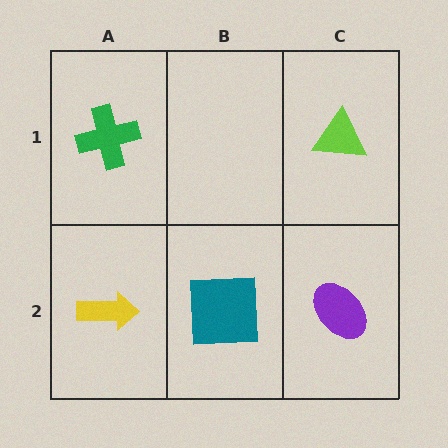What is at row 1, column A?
A green cross.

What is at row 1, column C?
A lime triangle.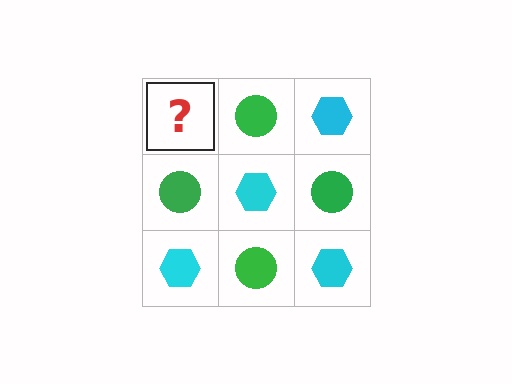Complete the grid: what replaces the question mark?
The question mark should be replaced with a cyan hexagon.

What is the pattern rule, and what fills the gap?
The rule is that it alternates cyan hexagon and green circle in a checkerboard pattern. The gap should be filled with a cyan hexagon.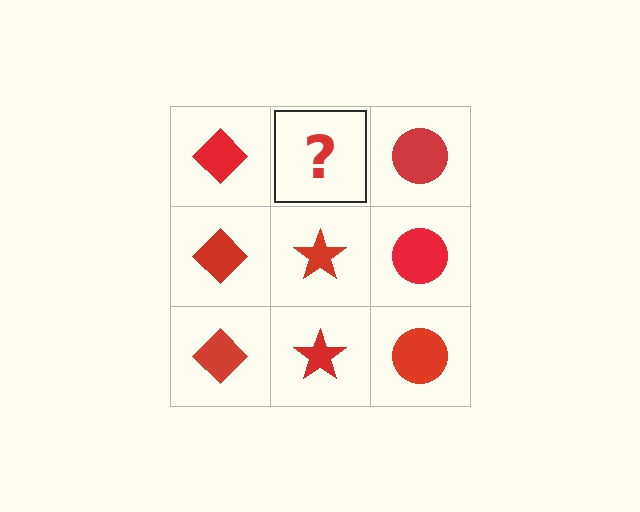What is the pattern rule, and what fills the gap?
The rule is that each column has a consistent shape. The gap should be filled with a red star.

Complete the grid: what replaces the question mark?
The question mark should be replaced with a red star.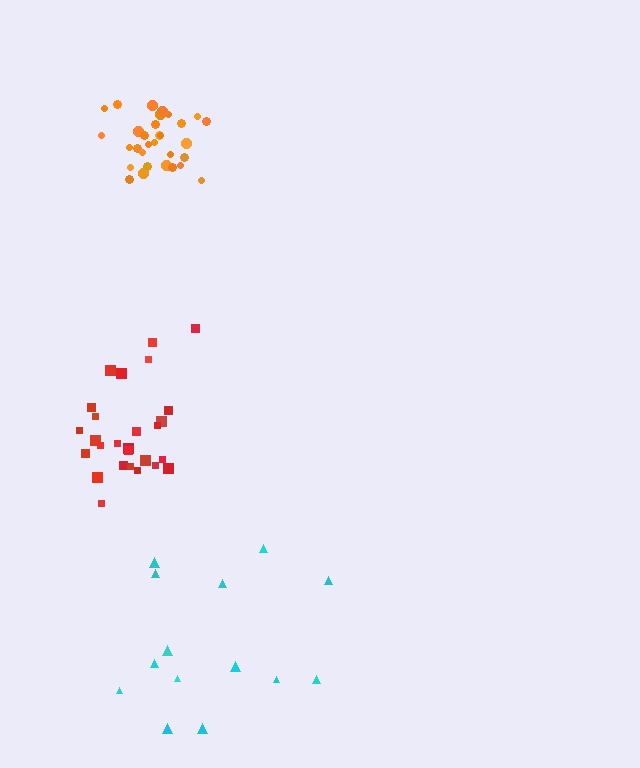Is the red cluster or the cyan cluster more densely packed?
Red.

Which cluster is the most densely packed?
Orange.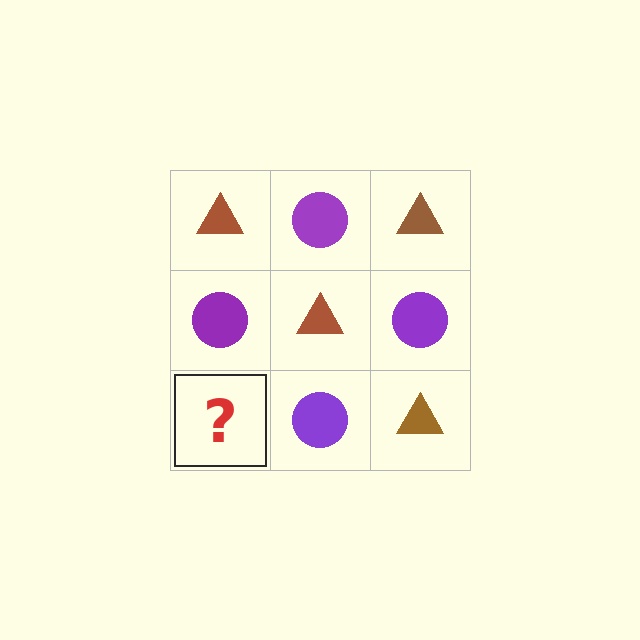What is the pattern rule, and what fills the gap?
The rule is that it alternates brown triangle and purple circle in a checkerboard pattern. The gap should be filled with a brown triangle.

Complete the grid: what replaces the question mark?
The question mark should be replaced with a brown triangle.